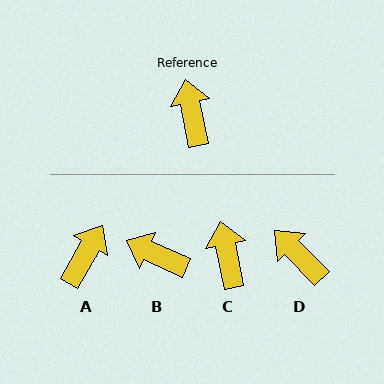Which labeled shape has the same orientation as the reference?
C.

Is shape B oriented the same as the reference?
No, it is off by about 55 degrees.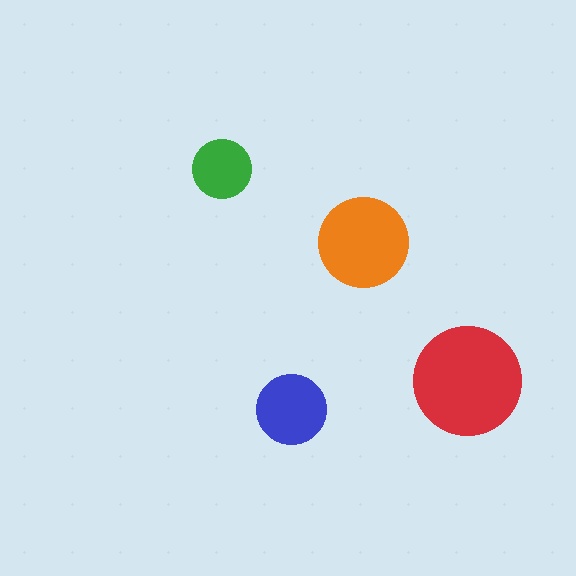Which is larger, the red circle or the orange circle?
The red one.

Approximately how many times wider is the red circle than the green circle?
About 2 times wider.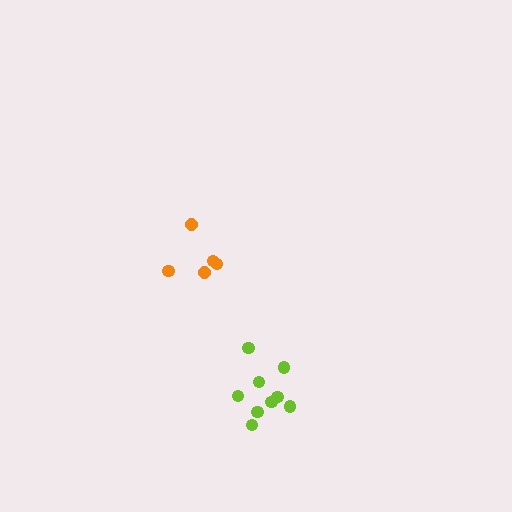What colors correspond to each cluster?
The clusters are colored: orange, lime.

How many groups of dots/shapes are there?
There are 2 groups.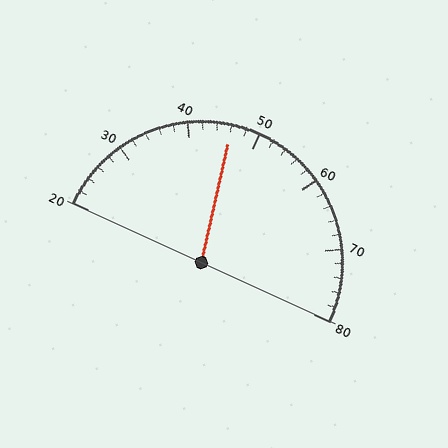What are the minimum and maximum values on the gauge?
The gauge ranges from 20 to 80.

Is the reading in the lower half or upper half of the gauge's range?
The reading is in the lower half of the range (20 to 80).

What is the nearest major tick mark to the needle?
The nearest major tick mark is 50.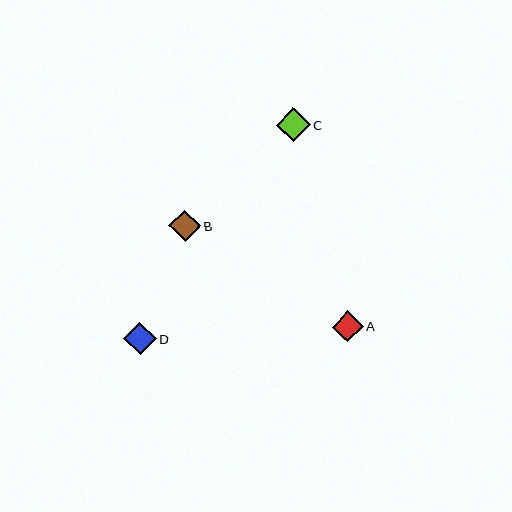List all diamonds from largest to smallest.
From largest to smallest: C, D, B, A.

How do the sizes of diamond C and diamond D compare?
Diamond C and diamond D are approximately the same size.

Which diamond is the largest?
Diamond C is the largest with a size of approximately 34 pixels.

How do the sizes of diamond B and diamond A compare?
Diamond B and diamond A are approximately the same size.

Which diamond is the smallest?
Diamond A is the smallest with a size of approximately 31 pixels.